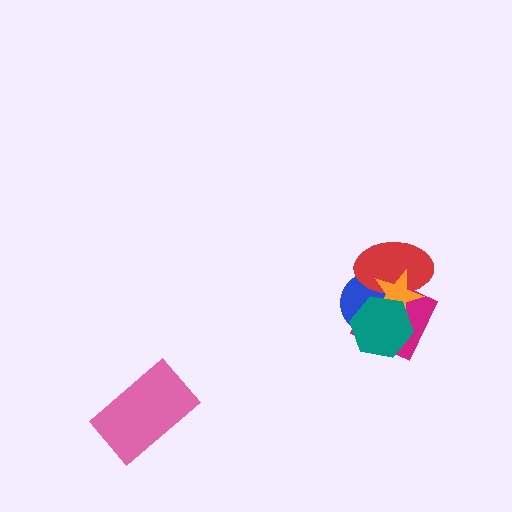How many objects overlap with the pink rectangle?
0 objects overlap with the pink rectangle.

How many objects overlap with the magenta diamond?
4 objects overlap with the magenta diamond.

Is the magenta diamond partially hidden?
Yes, it is partially covered by another shape.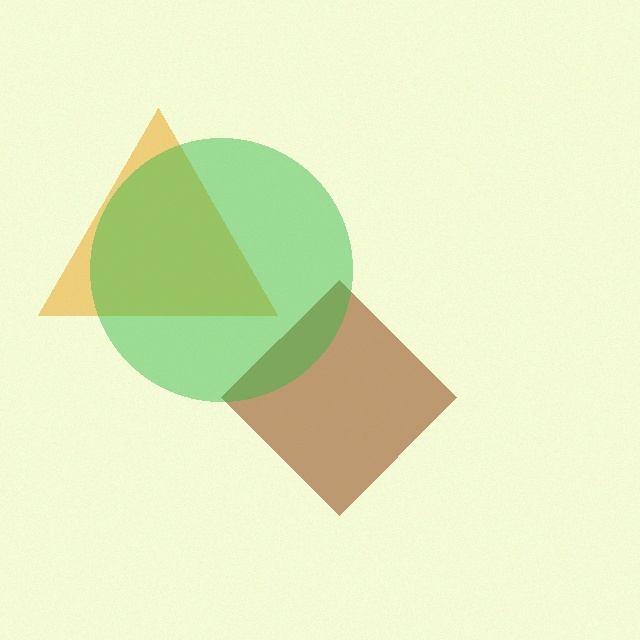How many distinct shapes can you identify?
There are 3 distinct shapes: a brown diamond, an orange triangle, a green circle.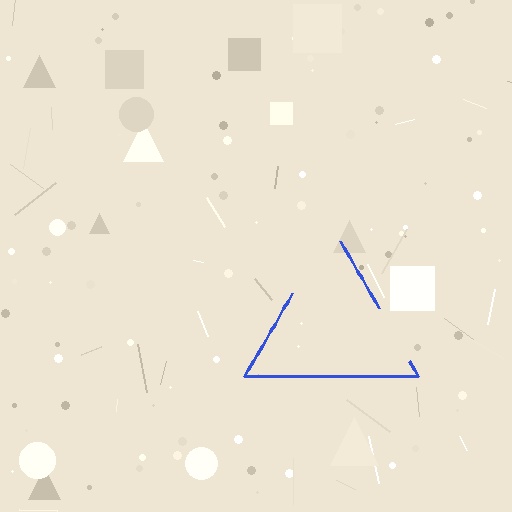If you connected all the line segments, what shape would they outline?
They would outline a triangle.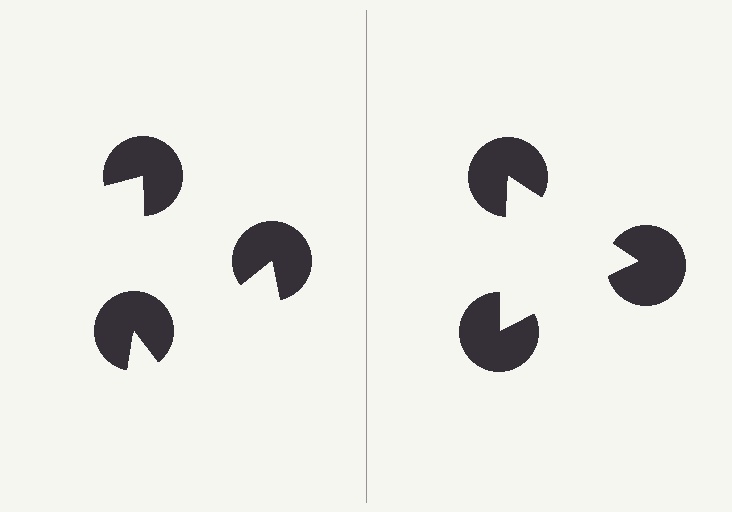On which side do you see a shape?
An illusory triangle appears on the right side. On the left side the wedge cuts are rotated, so no coherent shape forms.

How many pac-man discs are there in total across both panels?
6 — 3 on each side.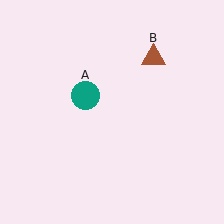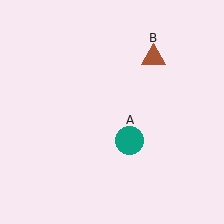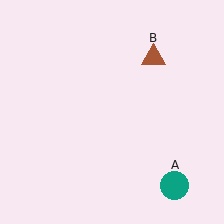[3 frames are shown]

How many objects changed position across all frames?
1 object changed position: teal circle (object A).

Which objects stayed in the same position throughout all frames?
Brown triangle (object B) remained stationary.